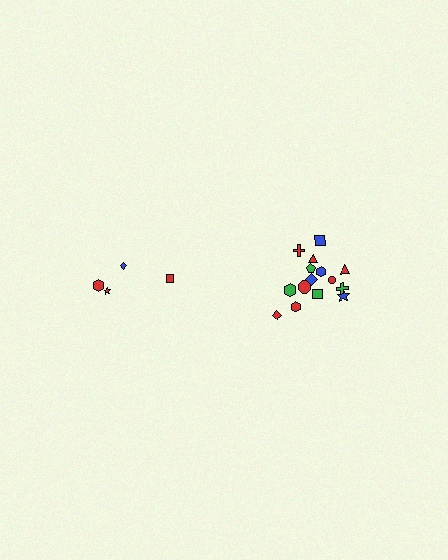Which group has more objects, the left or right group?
The right group.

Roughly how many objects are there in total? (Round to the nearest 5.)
Roughly 20 objects in total.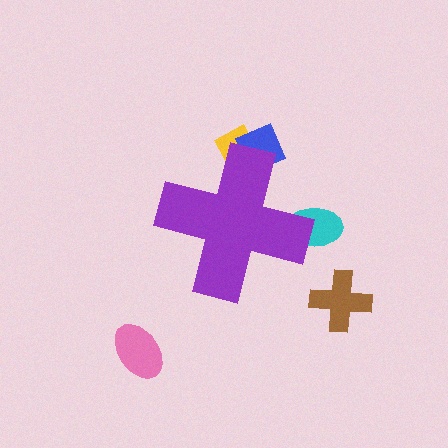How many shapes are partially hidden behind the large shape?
3 shapes are partially hidden.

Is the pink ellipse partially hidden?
No, the pink ellipse is fully visible.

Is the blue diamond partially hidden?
Yes, the blue diamond is partially hidden behind the purple cross.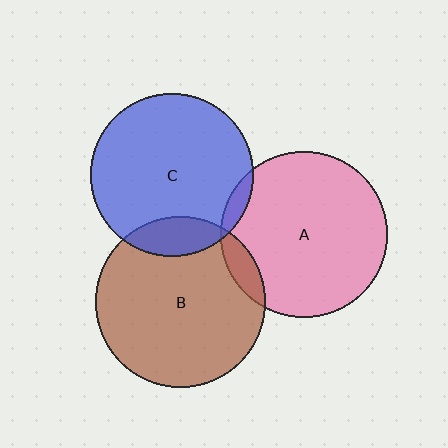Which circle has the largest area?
Circle B (brown).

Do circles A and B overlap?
Yes.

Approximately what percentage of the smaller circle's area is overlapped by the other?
Approximately 10%.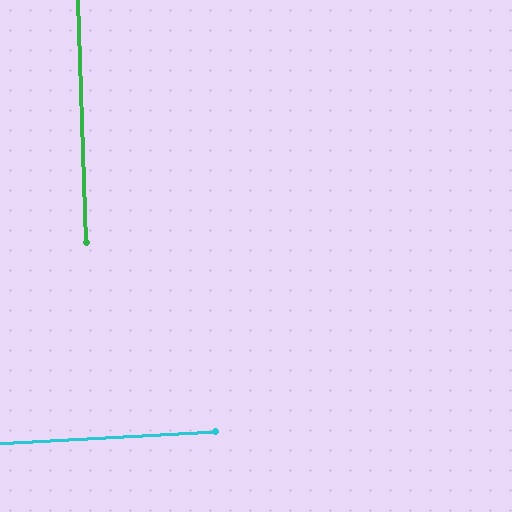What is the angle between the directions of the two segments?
Approximately 89 degrees.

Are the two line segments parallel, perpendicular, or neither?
Perpendicular — they meet at approximately 89°.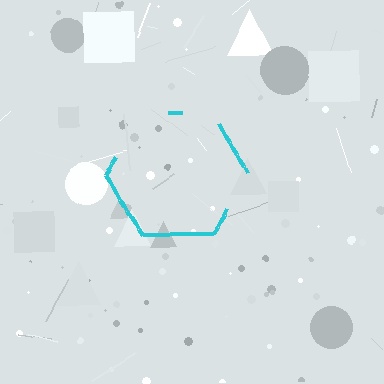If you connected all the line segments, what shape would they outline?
They would outline a hexagon.